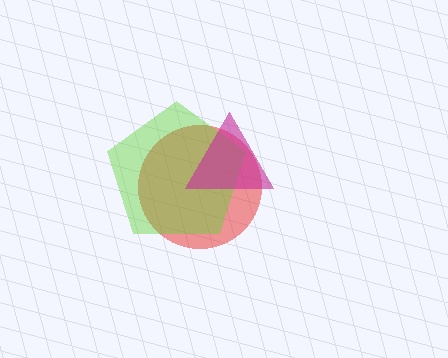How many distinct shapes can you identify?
There are 3 distinct shapes: a red circle, a lime pentagon, a magenta triangle.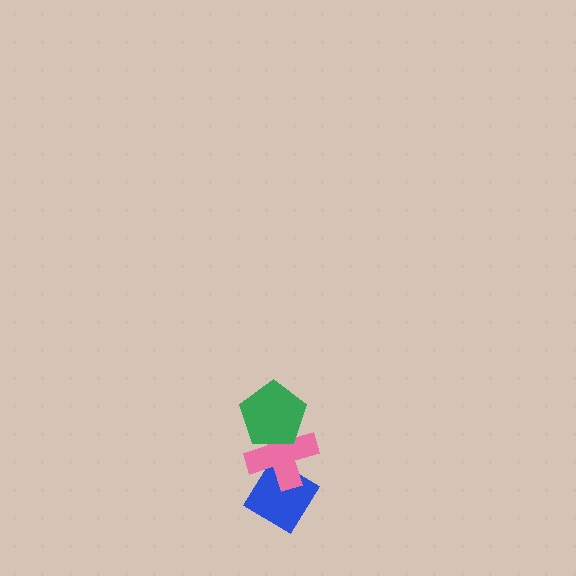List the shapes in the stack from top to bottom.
From top to bottom: the green pentagon, the pink cross, the blue diamond.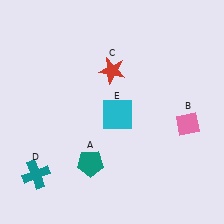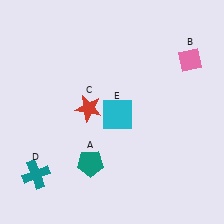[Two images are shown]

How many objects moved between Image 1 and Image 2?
2 objects moved between the two images.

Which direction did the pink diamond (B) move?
The pink diamond (B) moved up.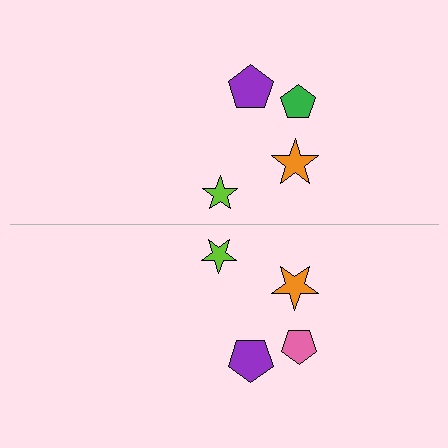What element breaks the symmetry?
The pink pentagon on the bottom side breaks the symmetry — its mirror counterpart is green.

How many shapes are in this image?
There are 8 shapes in this image.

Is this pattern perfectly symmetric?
No, the pattern is not perfectly symmetric. The pink pentagon on the bottom side breaks the symmetry — its mirror counterpart is green.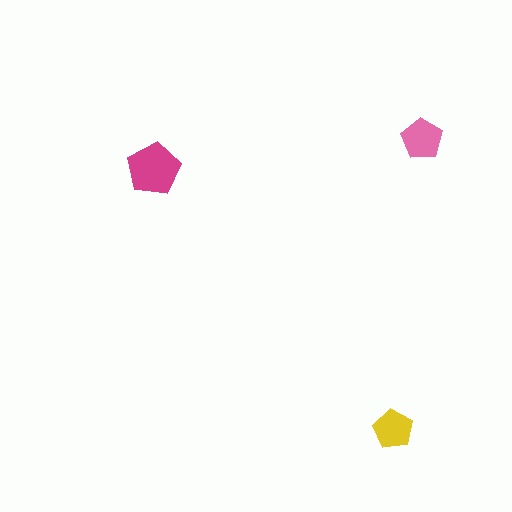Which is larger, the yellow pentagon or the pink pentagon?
The pink one.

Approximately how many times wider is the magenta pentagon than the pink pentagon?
About 1.5 times wider.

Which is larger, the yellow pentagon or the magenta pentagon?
The magenta one.